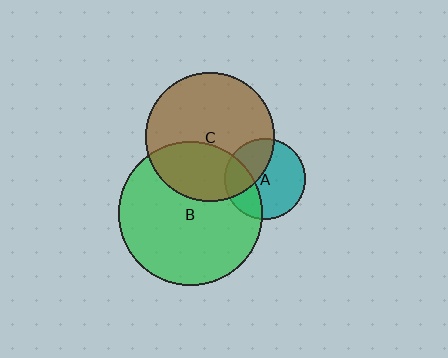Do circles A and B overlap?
Yes.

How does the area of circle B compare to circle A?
Approximately 3.2 times.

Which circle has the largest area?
Circle B (green).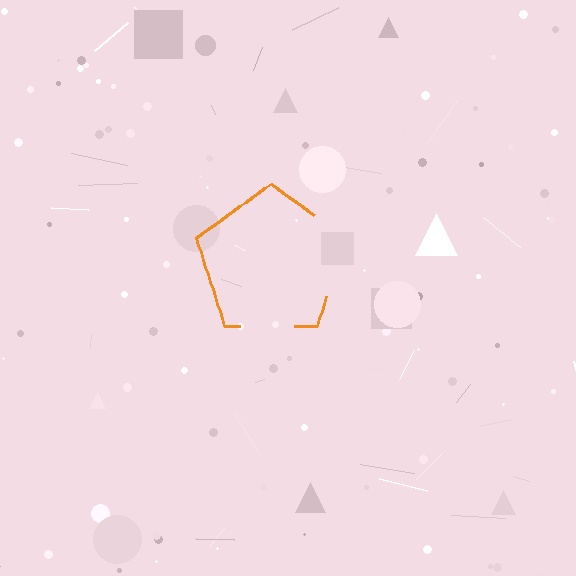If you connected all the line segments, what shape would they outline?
They would outline a pentagon.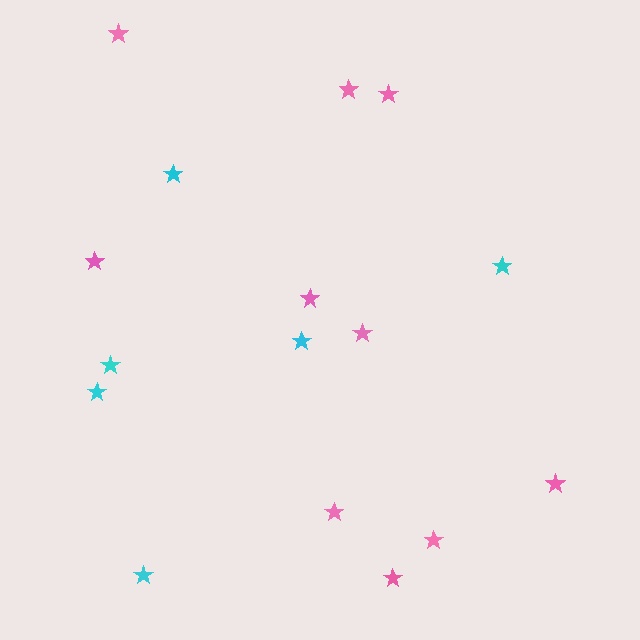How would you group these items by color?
There are 2 groups: one group of pink stars (10) and one group of cyan stars (6).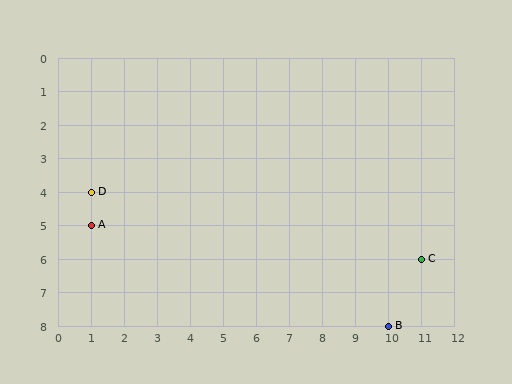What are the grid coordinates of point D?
Point D is at grid coordinates (1, 4).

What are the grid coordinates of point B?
Point B is at grid coordinates (10, 8).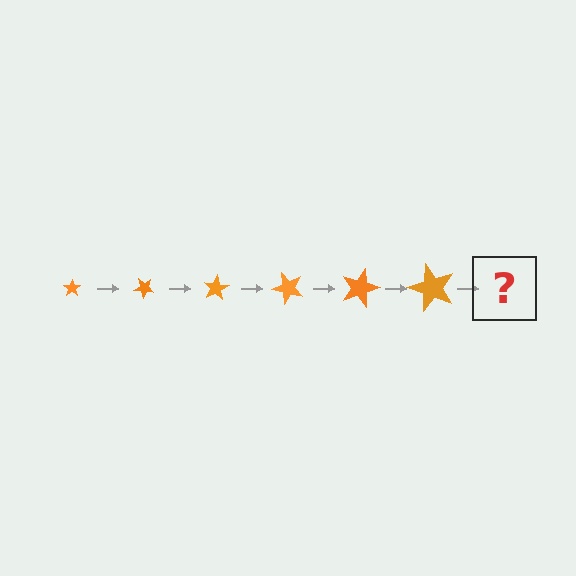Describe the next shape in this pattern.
It should be a star, larger than the previous one and rotated 240 degrees from the start.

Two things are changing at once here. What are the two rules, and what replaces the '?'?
The two rules are that the star grows larger each step and it rotates 40 degrees each step. The '?' should be a star, larger than the previous one and rotated 240 degrees from the start.